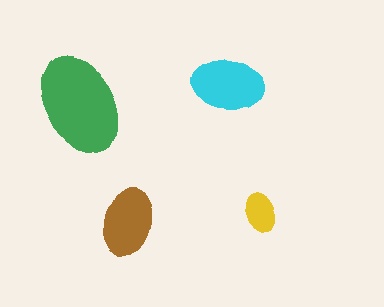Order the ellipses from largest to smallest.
the green one, the cyan one, the brown one, the yellow one.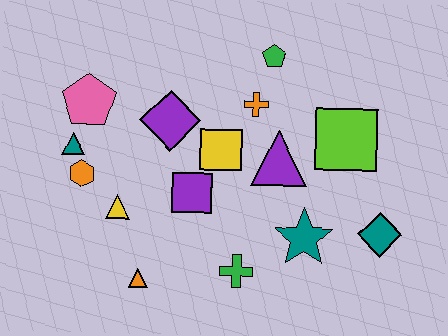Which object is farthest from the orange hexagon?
The teal diamond is farthest from the orange hexagon.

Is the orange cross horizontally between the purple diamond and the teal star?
Yes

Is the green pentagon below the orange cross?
No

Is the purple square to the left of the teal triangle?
No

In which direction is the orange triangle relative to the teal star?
The orange triangle is to the left of the teal star.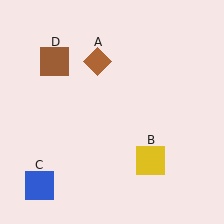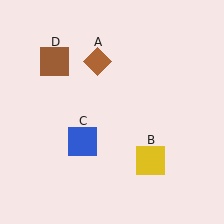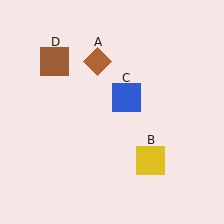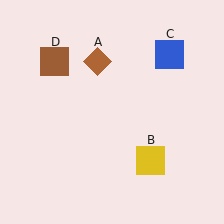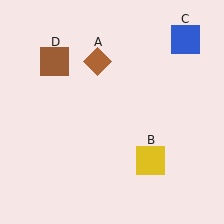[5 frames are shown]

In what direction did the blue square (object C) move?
The blue square (object C) moved up and to the right.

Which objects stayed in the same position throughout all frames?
Brown diamond (object A) and yellow square (object B) and brown square (object D) remained stationary.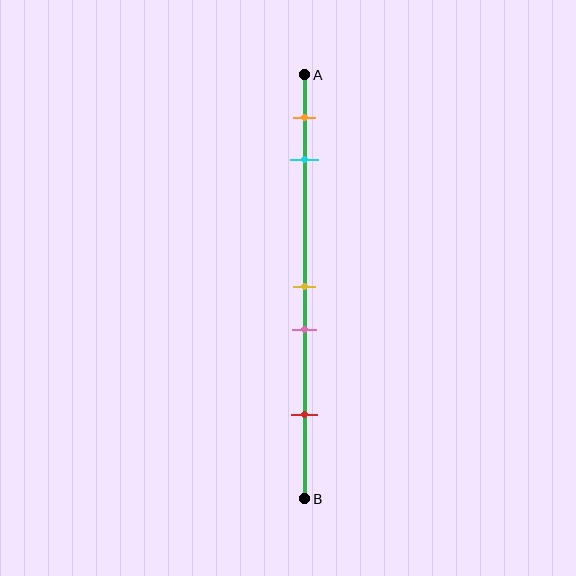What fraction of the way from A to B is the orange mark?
The orange mark is approximately 10% (0.1) of the way from A to B.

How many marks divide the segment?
There are 5 marks dividing the segment.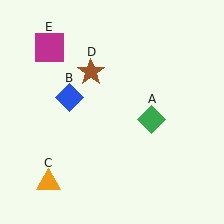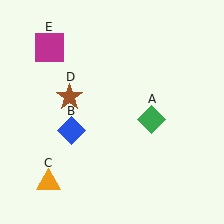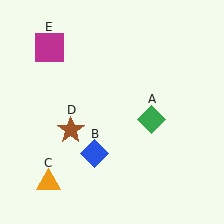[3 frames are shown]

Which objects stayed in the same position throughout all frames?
Green diamond (object A) and orange triangle (object C) and magenta square (object E) remained stationary.